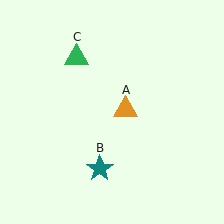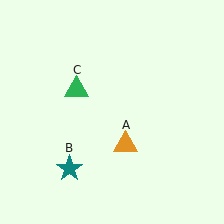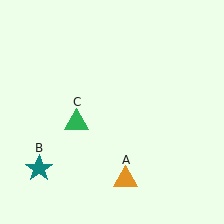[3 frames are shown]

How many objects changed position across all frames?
3 objects changed position: orange triangle (object A), teal star (object B), green triangle (object C).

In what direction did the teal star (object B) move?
The teal star (object B) moved left.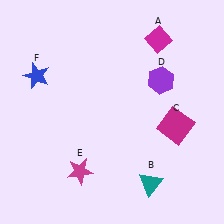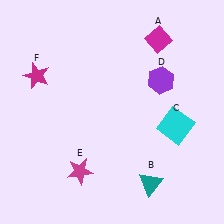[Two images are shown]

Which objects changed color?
C changed from magenta to cyan. F changed from blue to magenta.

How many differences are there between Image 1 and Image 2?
There are 2 differences between the two images.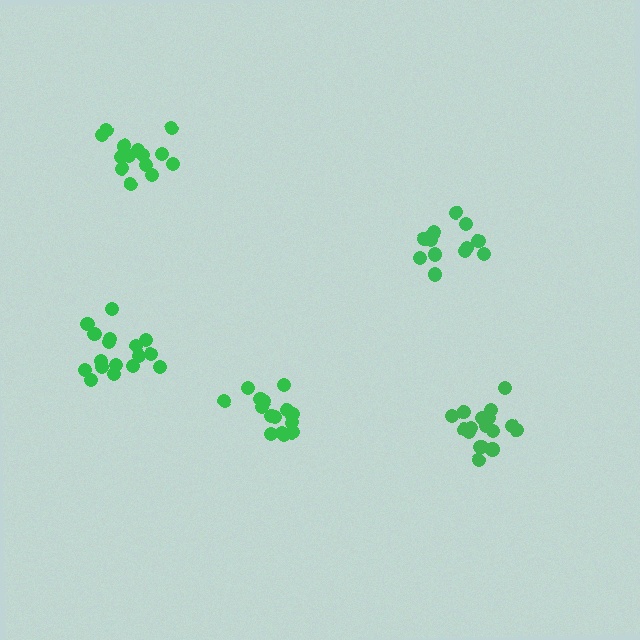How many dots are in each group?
Group 1: 13 dots, Group 2: 17 dots, Group 3: 17 dots, Group 4: 15 dots, Group 5: 17 dots (79 total).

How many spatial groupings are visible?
There are 5 spatial groupings.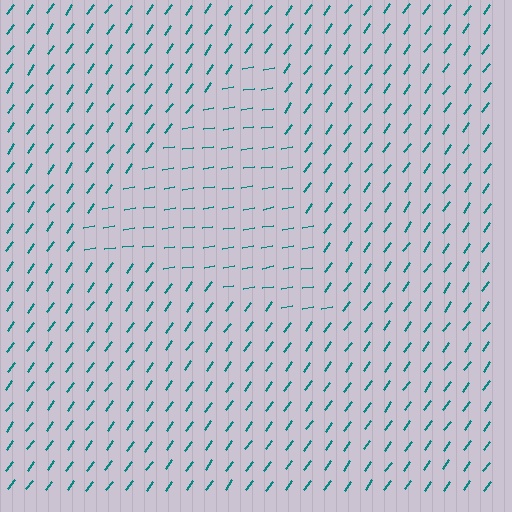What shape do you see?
I see a triangle.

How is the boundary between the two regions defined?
The boundary is defined purely by a change in line orientation (approximately 45 degrees difference). All lines are the same color and thickness.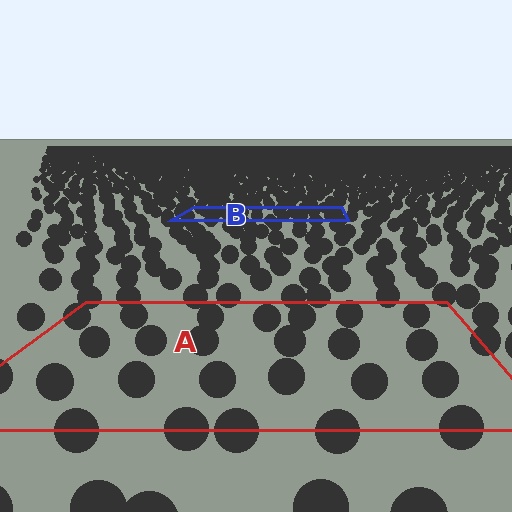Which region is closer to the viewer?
Region A is closer. The texture elements there are larger and more spread out.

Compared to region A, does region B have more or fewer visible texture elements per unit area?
Region B has more texture elements per unit area — they are packed more densely because it is farther away.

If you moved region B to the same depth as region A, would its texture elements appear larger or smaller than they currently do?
They would appear larger. At a closer depth, the same texture elements are projected at a bigger on-screen size.